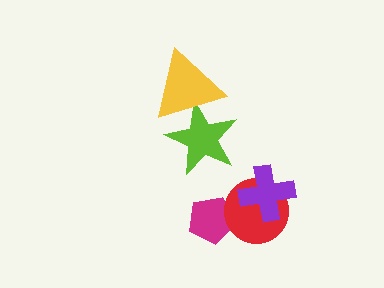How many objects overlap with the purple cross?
1 object overlaps with the purple cross.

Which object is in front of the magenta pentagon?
The red circle is in front of the magenta pentagon.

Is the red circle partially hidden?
Yes, it is partially covered by another shape.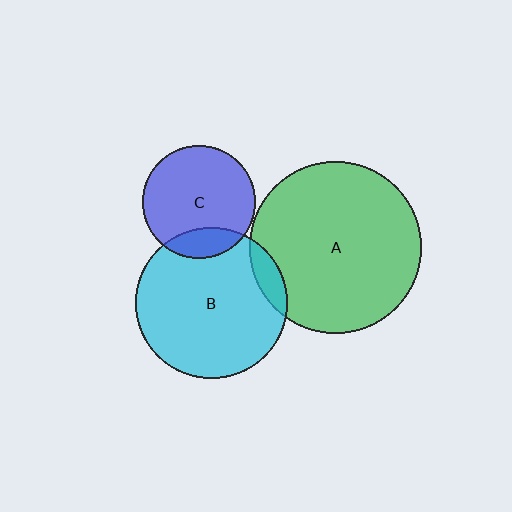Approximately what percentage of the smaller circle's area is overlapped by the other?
Approximately 15%.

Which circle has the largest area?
Circle A (green).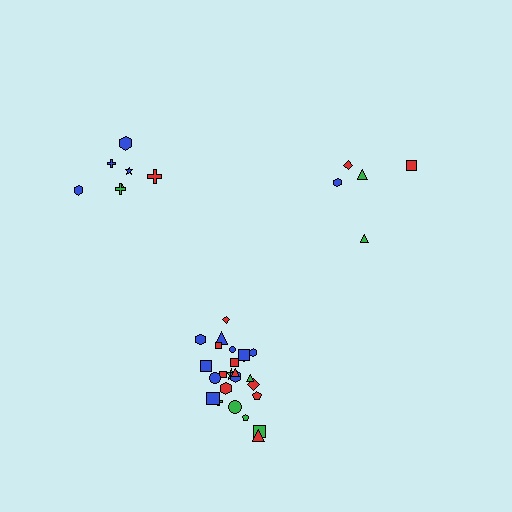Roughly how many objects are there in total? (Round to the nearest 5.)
Roughly 35 objects in total.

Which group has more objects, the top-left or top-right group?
The top-left group.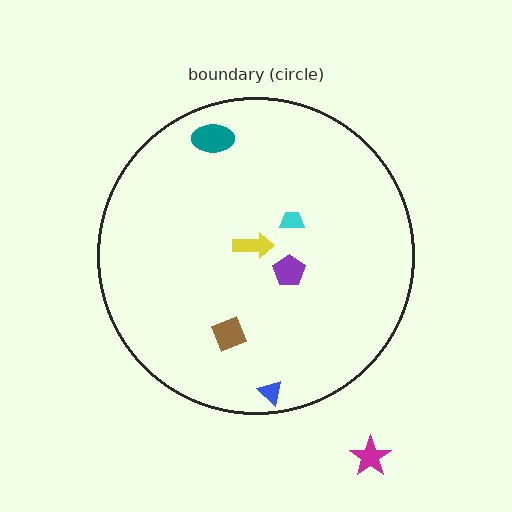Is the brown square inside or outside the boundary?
Inside.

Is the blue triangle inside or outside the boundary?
Inside.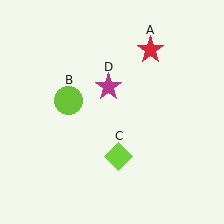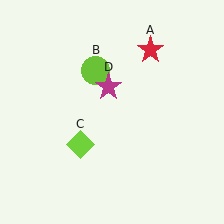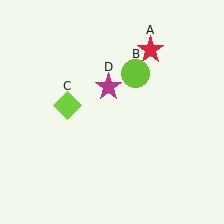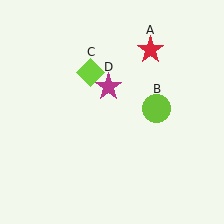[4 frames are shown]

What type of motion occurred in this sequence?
The lime circle (object B), lime diamond (object C) rotated clockwise around the center of the scene.